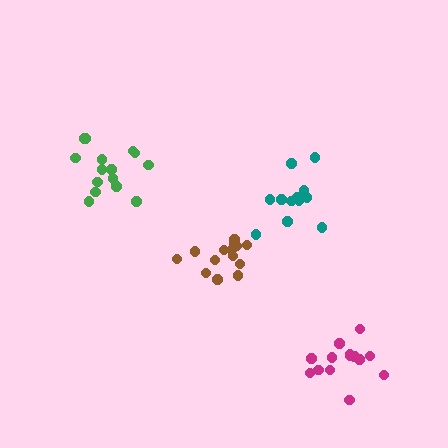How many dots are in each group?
Group 1: 13 dots, Group 2: 14 dots, Group 3: 14 dots, Group 4: 15 dots (56 total).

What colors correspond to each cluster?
The clusters are colored: teal, magenta, brown, green.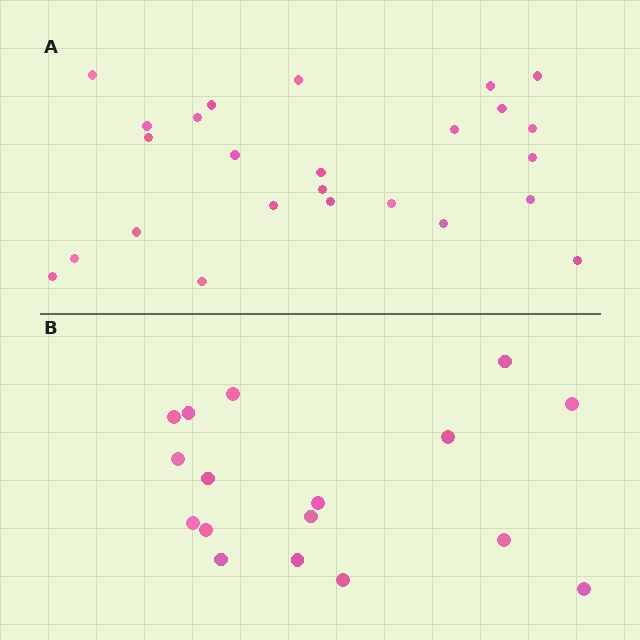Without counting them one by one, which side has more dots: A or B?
Region A (the top region) has more dots.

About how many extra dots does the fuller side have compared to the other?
Region A has roughly 8 or so more dots than region B.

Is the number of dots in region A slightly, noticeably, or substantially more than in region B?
Region A has substantially more. The ratio is roughly 1.5 to 1.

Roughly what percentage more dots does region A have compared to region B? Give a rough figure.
About 45% more.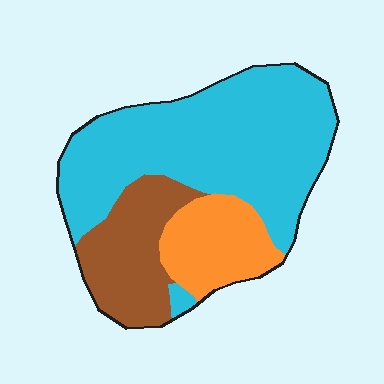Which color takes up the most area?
Cyan, at roughly 60%.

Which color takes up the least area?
Orange, at roughly 20%.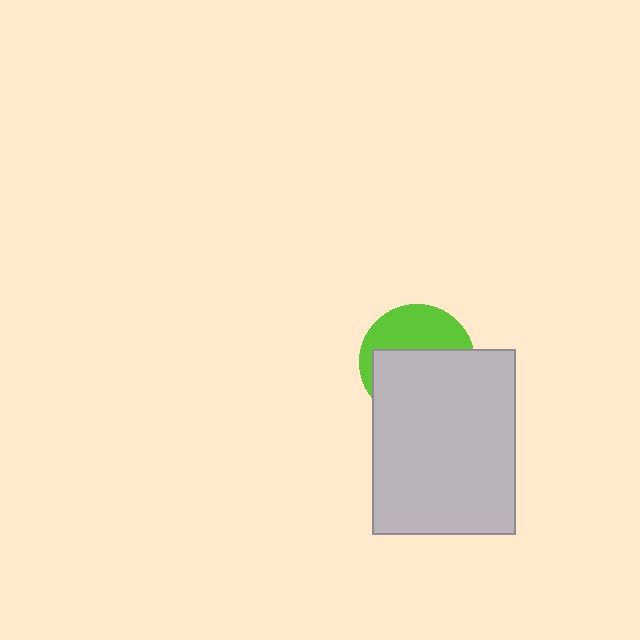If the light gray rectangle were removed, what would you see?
You would see the complete lime circle.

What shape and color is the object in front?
The object in front is a light gray rectangle.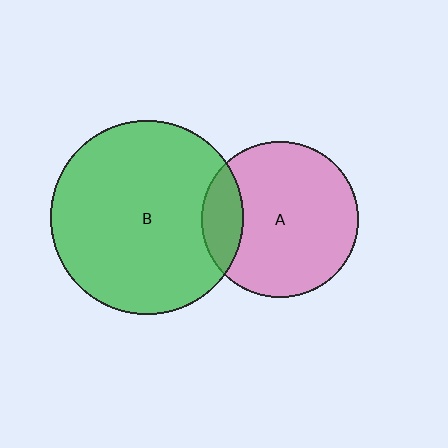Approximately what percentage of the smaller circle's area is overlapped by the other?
Approximately 15%.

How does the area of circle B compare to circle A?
Approximately 1.5 times.